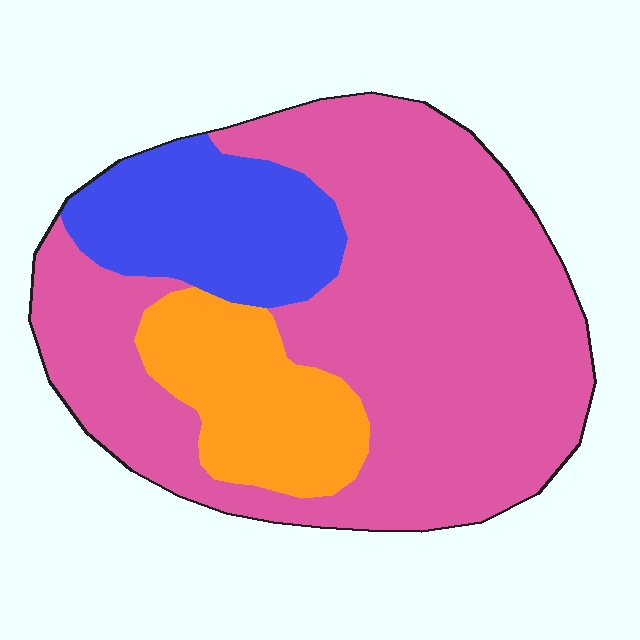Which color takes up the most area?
Pink, at roughly 65%.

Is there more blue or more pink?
Pink.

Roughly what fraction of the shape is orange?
Orange covers 16% of the shape.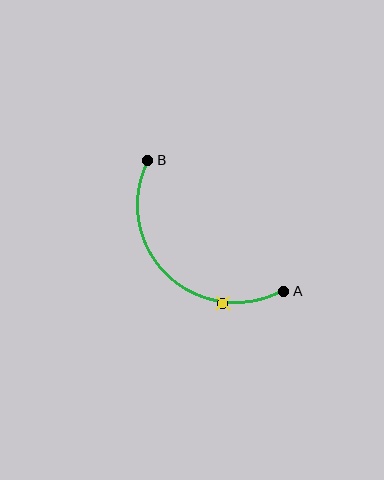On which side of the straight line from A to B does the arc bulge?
The arc bulges below and to the left of the straight line connecting A and B.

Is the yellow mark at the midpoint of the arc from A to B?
No. The yellow mark lies on the arc but is closer to endpoint A. The arc midpoint would be at the point on the curve equidistant along the arc from both A and B.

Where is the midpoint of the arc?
The arc midpoint is the point on the curve farthest from the straight line joining A and B. It sits below and to the left of that line.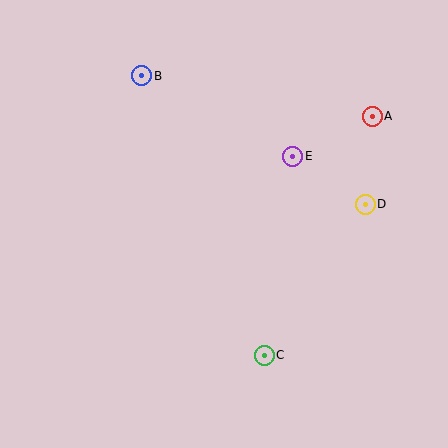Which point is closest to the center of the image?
Point E at (293, 157) is closest to the center.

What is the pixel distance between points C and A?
The distance between C and A is 262 pixels.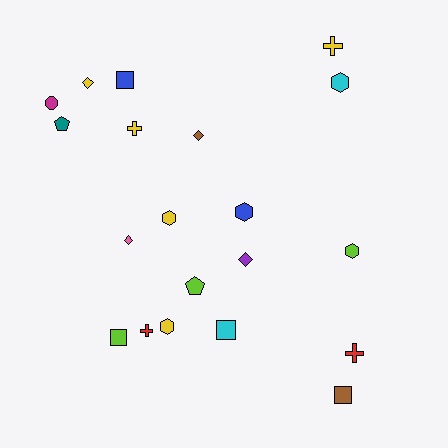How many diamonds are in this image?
There are 4 diamonds.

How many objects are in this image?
There are 20 objects.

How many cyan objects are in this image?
There are 2 cyan objects.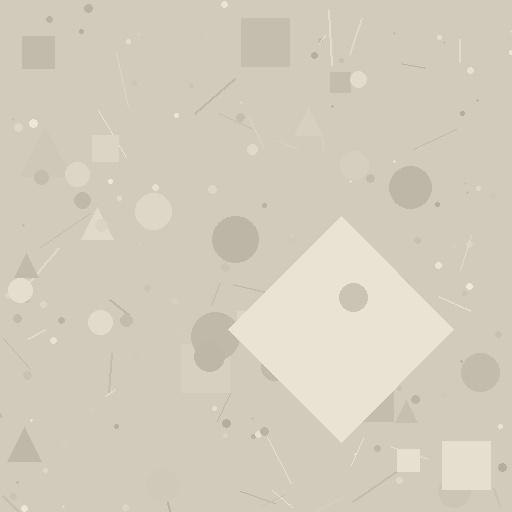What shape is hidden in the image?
A diamond is hidden in the image.